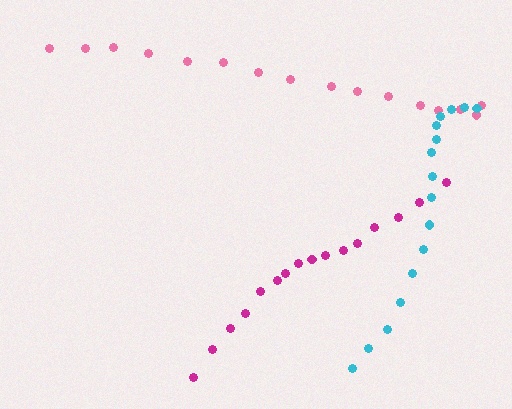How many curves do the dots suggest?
There are 3 distinct paths.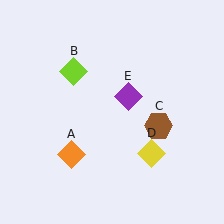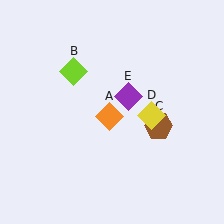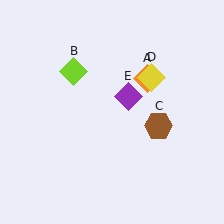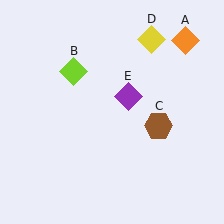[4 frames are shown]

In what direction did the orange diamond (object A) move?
The orange diamond (object A) moved up and to the right.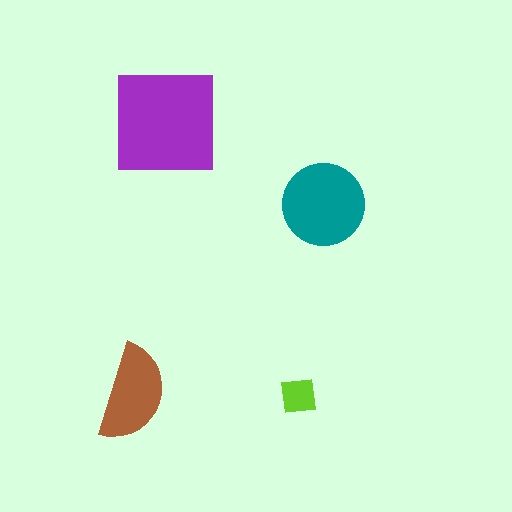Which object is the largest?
The purple square.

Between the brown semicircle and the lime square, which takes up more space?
The brown semicircle.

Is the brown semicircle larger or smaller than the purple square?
Smaller.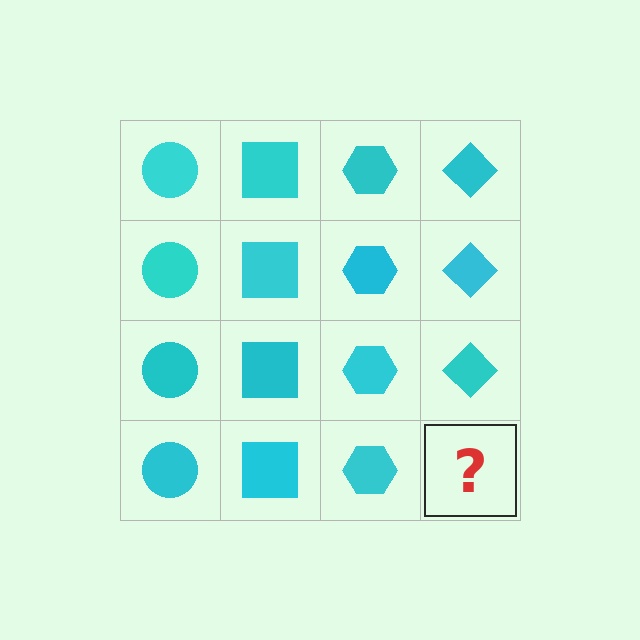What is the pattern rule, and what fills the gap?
The rule is that each column has a consistent shape. The gap should be filled with a cyan diamond.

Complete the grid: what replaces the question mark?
The question mark should be replaced with a cyan diamond.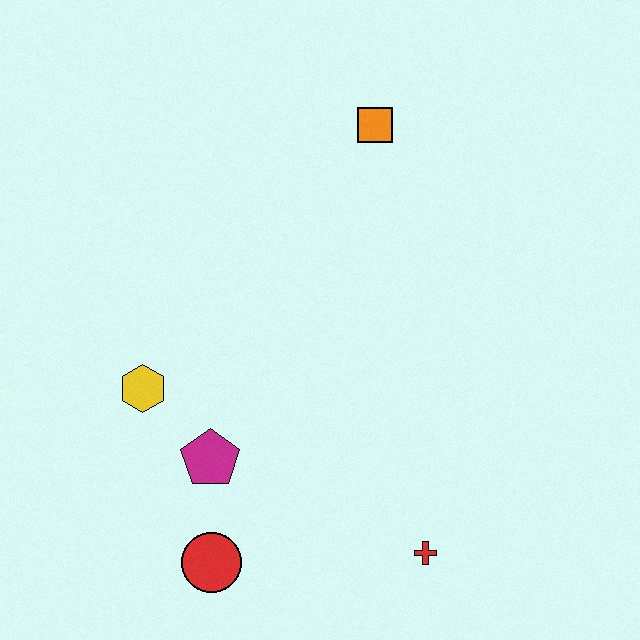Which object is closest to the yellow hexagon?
The magenta pentagon is closest to the yellow hexagon.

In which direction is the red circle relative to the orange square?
The red circle is below the orange square.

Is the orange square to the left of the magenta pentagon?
No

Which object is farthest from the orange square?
The red circle is farthest from the orange square.